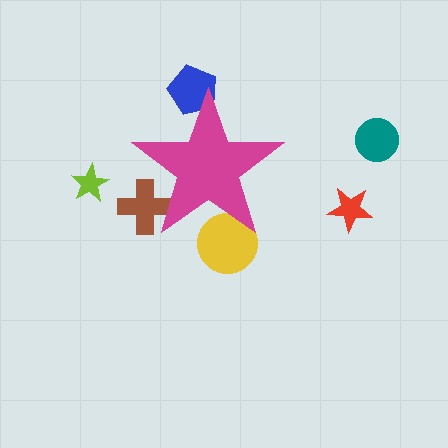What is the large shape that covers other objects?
A magenta star.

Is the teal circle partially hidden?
No, the teal circle is fully visible.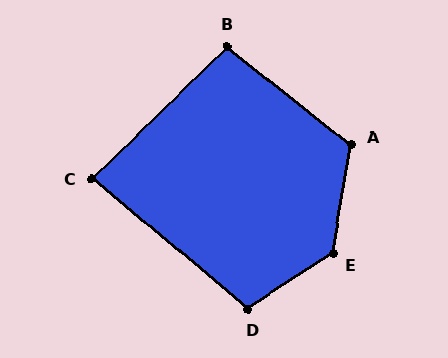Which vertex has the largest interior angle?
E, at approximately 133 degrees.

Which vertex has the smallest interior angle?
C, at approximately 84 degrees.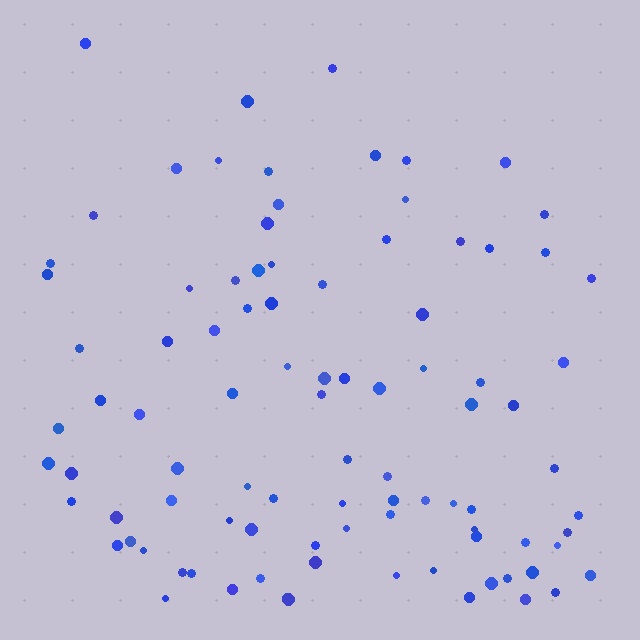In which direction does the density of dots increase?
From top to bottom, with the bottom side densest.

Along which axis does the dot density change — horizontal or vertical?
Vertical.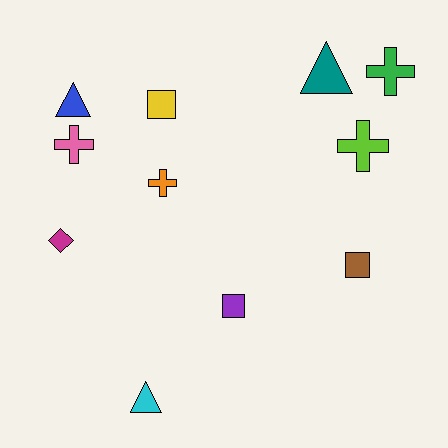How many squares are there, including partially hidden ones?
There are 3 squares.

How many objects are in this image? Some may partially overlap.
There are 11 objects.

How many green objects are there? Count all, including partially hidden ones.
There is 1 green object.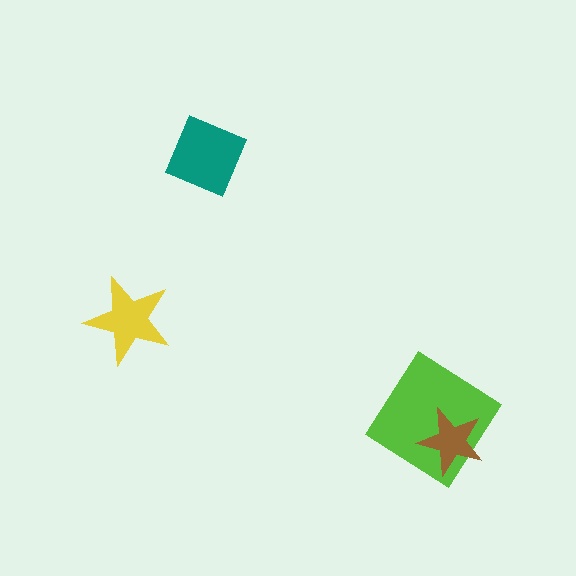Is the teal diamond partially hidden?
No, no other shape covers it.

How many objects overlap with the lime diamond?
1 object overlaps with the lime diamond.